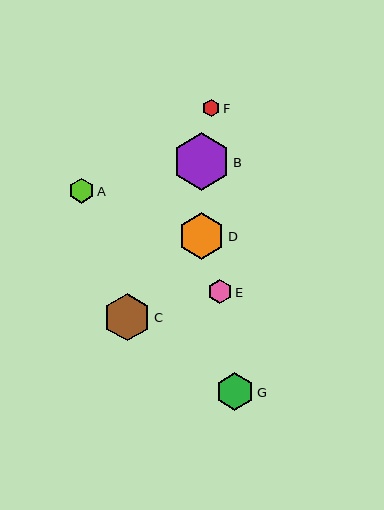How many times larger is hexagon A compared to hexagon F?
Hexagon A is approximately 1.4 times the size of hexagon F.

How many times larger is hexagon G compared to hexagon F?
Hexagon G is approximately 2.2 times the size of hexagon F.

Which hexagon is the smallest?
Hexagon F is the smallest with a size of approximately 17 pixels.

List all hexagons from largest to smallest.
From largest to smallest: B, C, D, G, A, E, F.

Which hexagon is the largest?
Hexagon B is the largest with a size of approximately 58 pixels.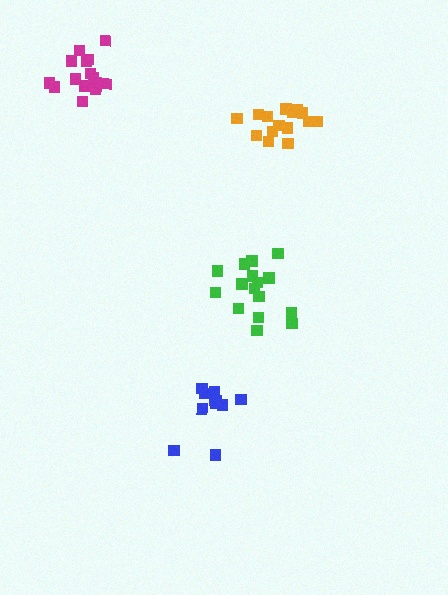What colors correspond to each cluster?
The clusters are colored: blue, magenta, green, orange.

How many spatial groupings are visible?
There are 4 spatial groupings.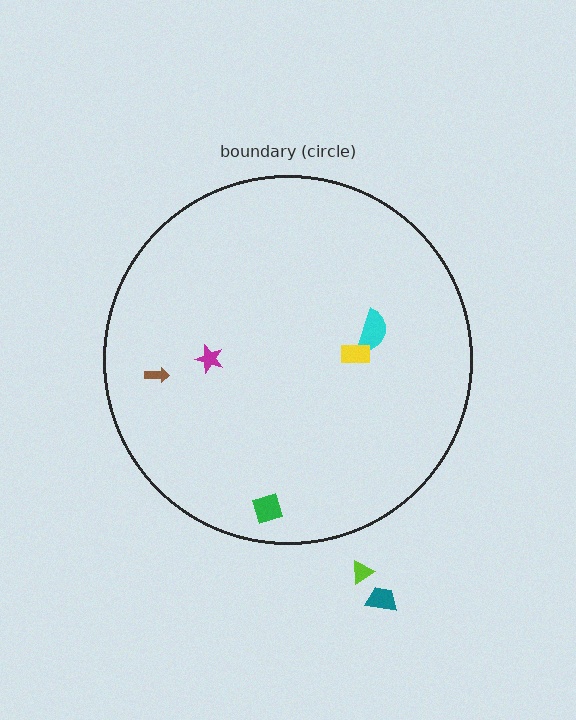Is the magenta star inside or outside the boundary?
Inside.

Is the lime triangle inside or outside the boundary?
Outside.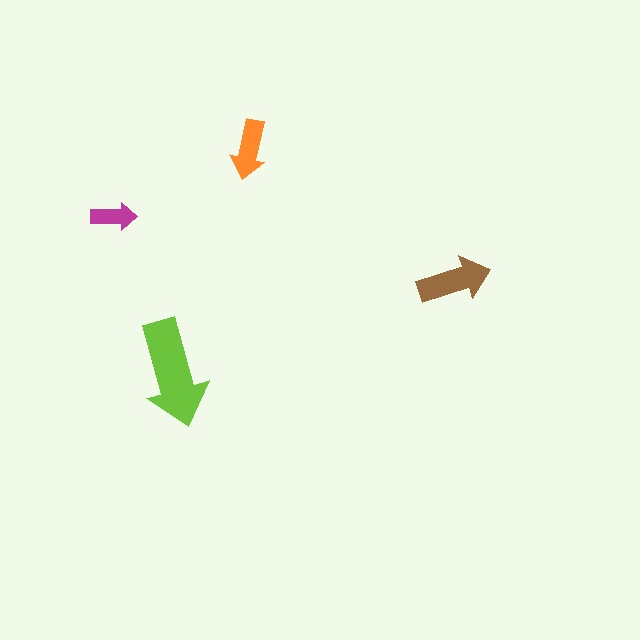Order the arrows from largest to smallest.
the lime one, the brown one, the orange one, the magenta one.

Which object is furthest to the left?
The magenta arrow is leftmost.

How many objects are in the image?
There are 4 objects in the image.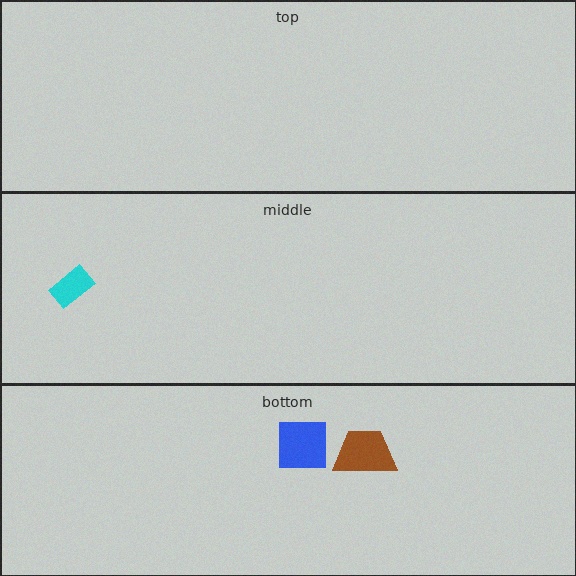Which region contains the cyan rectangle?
The middle region.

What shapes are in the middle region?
The cyan rectangle.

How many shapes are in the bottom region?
2.